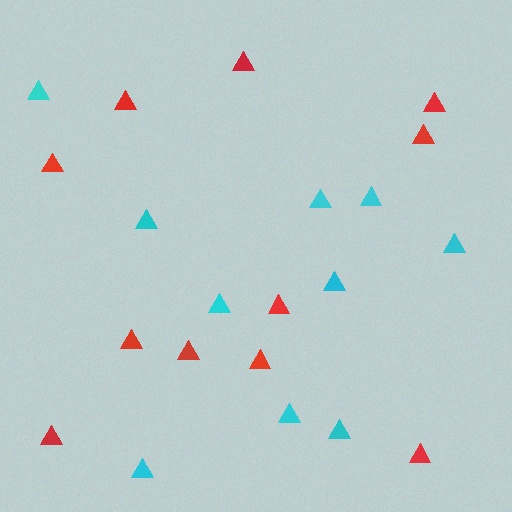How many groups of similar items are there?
There are 2 groups: one group of red triangles (11) and one group of cyan triangles (10).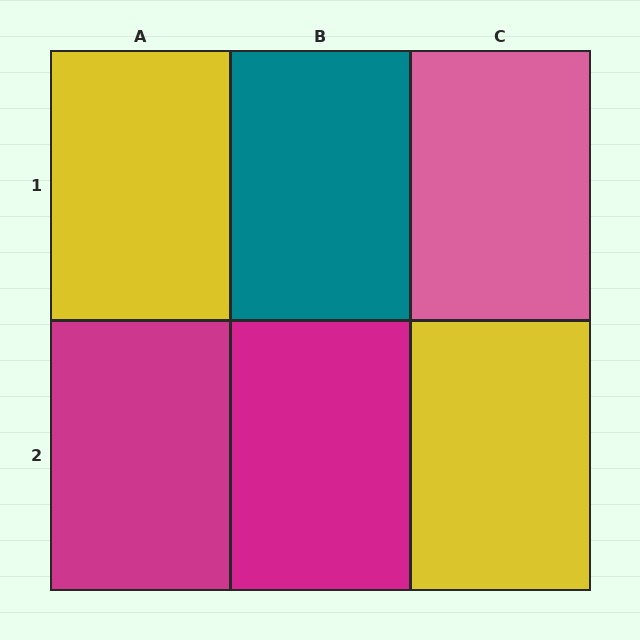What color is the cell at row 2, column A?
Magenta.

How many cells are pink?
1 cell is pink.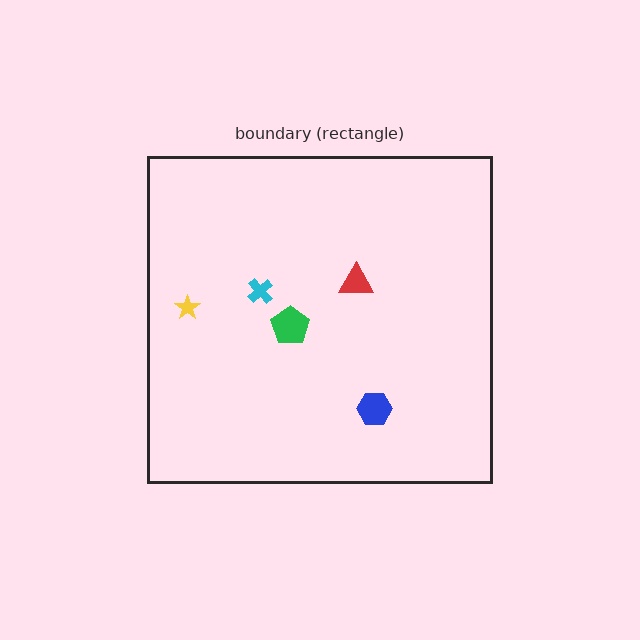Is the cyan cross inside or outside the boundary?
Inside.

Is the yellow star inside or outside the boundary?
Inside.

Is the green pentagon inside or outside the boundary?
Inside.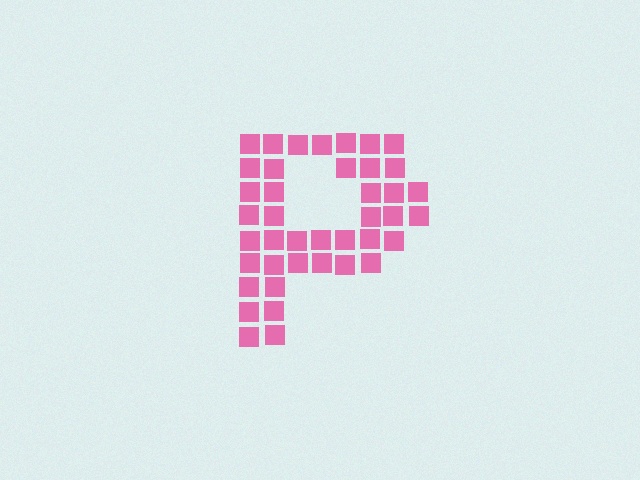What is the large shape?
The large shape is the letter P.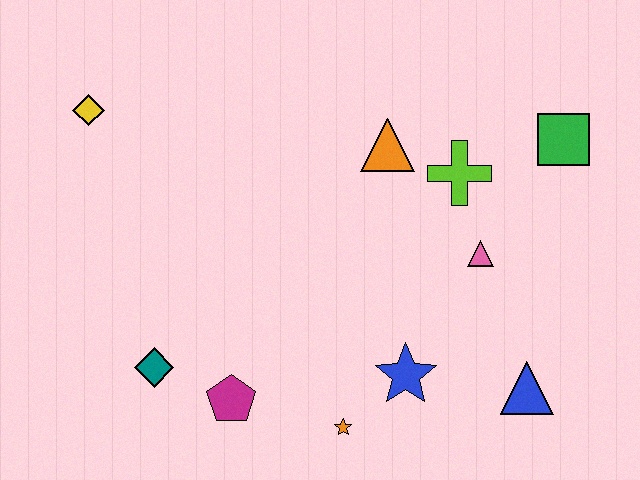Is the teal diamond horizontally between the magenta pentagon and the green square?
No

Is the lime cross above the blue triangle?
Yes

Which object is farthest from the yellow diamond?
The blue triangle is farthest from the yellow diamond.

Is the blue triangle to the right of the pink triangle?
Yes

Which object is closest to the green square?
The lime cross is closest to the green square.